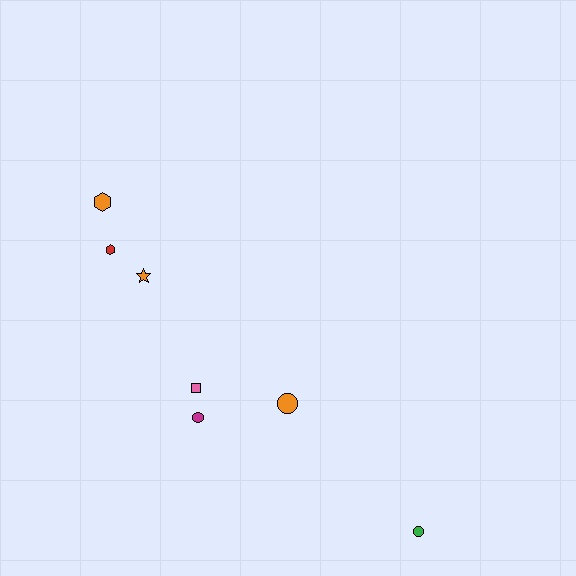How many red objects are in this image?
There is 1 red object.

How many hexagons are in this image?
There are 2 hexagons.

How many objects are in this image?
There are 7 objects.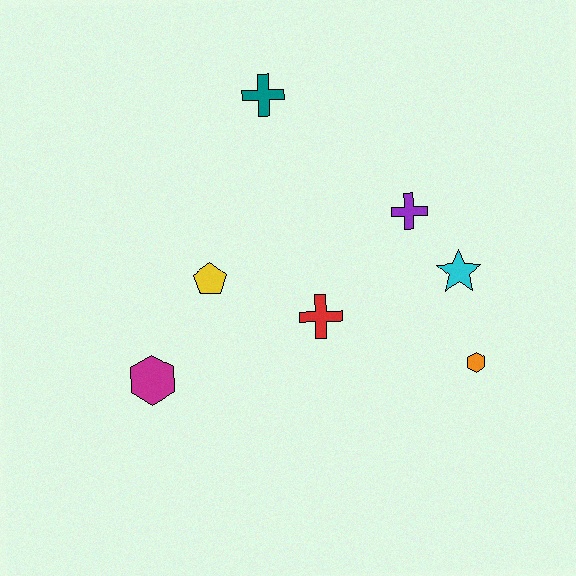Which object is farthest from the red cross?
The teal cross is farthest from the red cross.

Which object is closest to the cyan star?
The purple cross is closest to the cyan star.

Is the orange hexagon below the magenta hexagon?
No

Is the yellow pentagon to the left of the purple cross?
Yes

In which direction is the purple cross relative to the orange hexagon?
The purple cross is above the orange hexagon.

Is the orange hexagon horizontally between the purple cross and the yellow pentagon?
No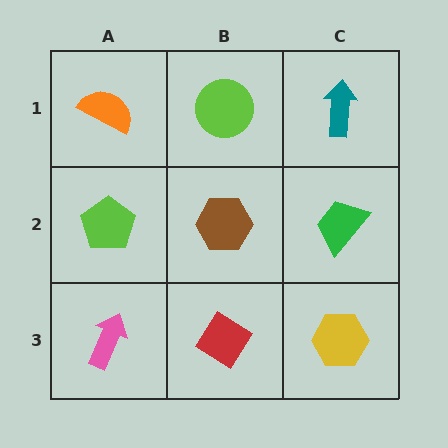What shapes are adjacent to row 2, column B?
A lime circle (row 1, column B), a red diamond (row 3, column B), a lime pentagon (row 2, column A), a green trapezoid (row 2, column C).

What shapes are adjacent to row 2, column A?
An orange semicircle (row 1, column A), a pink arrow (row 3, column A), a brown hexagon (row 2, column B).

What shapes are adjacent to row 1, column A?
A lime pentagon (row 2, column A), a lime circle (row 1, column B).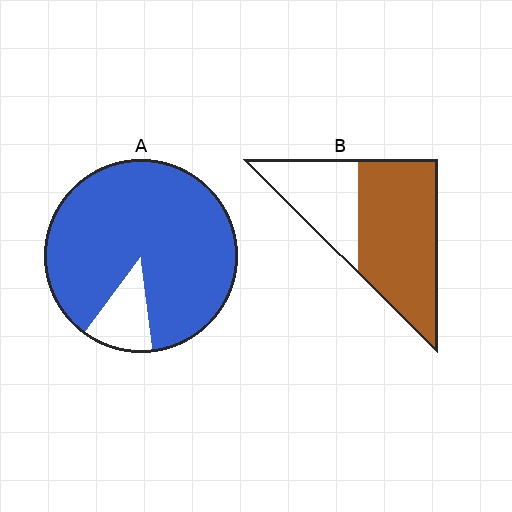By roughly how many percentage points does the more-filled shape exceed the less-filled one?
By roughly 25 percentage points (A over B).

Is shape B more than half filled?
Yes.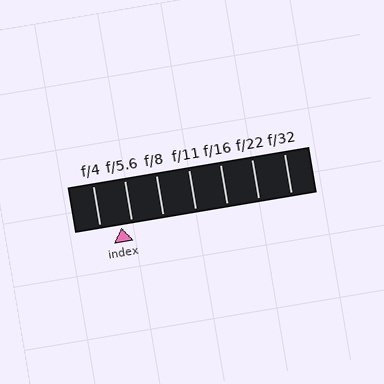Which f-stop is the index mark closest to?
The index mark is closest to f/5.6.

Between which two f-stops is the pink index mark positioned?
The index mark is between f/4 and f/5.6.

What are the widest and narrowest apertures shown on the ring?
The widest aperture shown is f/4 and the narrowest is f/32.